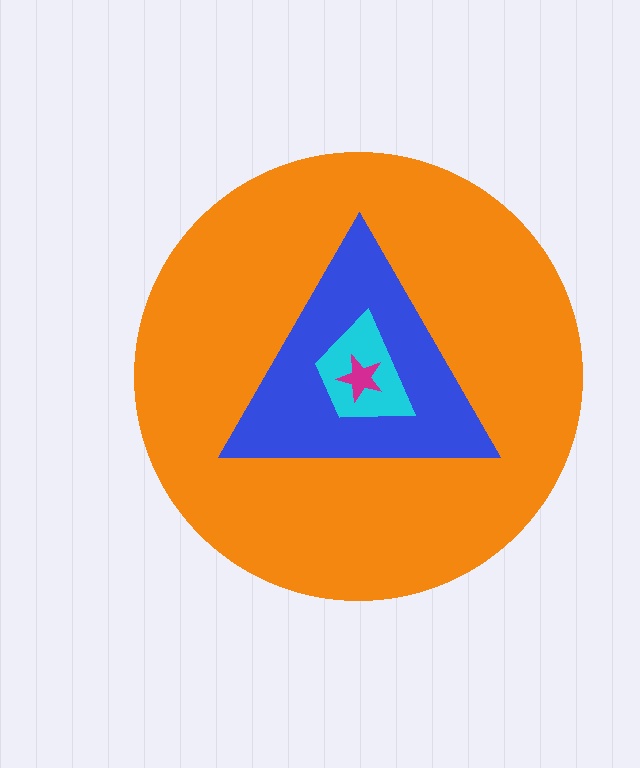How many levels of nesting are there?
4.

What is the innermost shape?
The magenta star.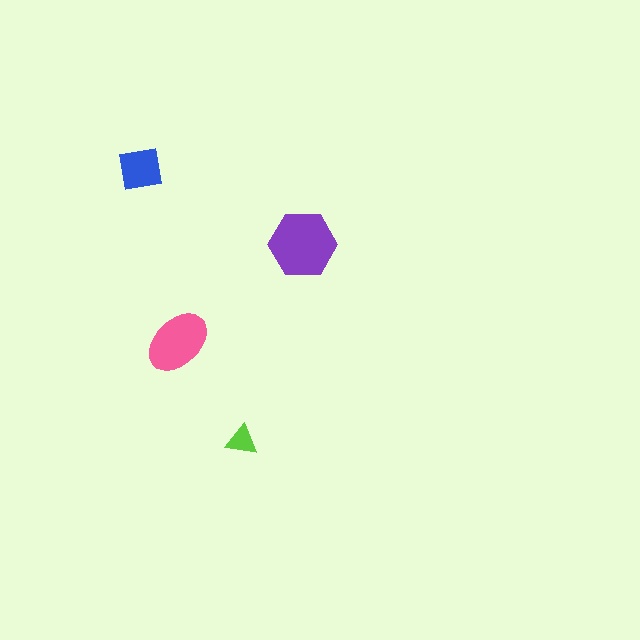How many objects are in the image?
There are 4 objects in the image.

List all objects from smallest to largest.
The lime triangle, the blue square, the pink ellipse, the purple hexagon.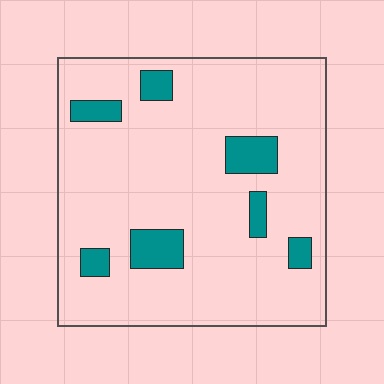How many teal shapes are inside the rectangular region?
7.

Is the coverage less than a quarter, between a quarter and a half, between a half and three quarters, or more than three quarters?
Less than a quarter.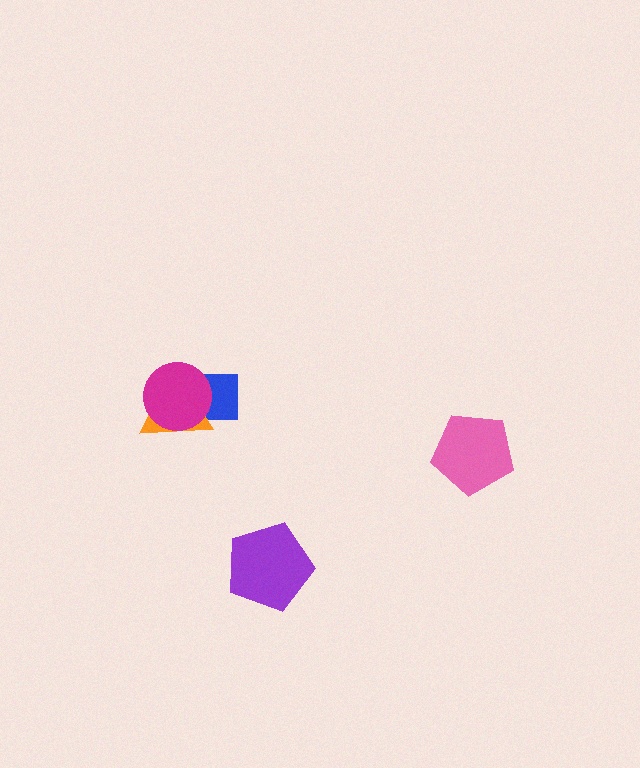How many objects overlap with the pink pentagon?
0 objects overlap with the pink pentagon.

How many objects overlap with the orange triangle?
2 objects overlap with the orange triangle.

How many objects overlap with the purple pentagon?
0 objects overlap with the purple pentagon.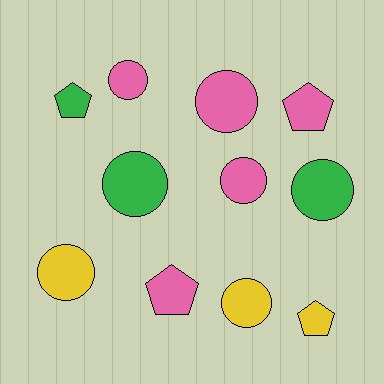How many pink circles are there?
There are 3 pink circles.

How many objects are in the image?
There are 11 objects.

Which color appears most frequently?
Pink, with 5 objects.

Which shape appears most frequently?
Circle, with 7 objects.